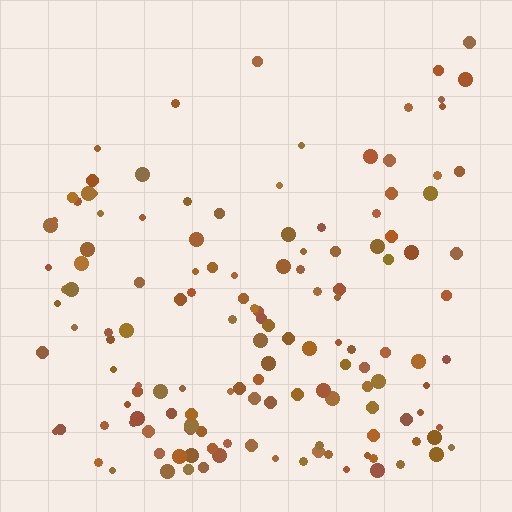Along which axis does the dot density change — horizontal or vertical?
Vertical.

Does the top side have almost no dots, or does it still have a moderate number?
Still a moderate number, just noticeably fewer than the bottom.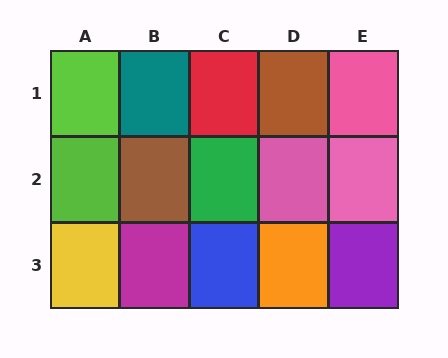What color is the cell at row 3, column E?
Purple.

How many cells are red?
1 cell is red.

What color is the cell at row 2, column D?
Pink.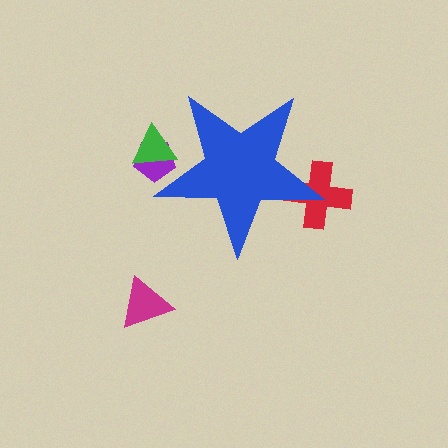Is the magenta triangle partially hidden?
No, the magenta triangle is fully visible.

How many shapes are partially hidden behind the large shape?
3 shapes are partially hidden.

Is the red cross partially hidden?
Yes, the red cross is partially hidden behind the blue star.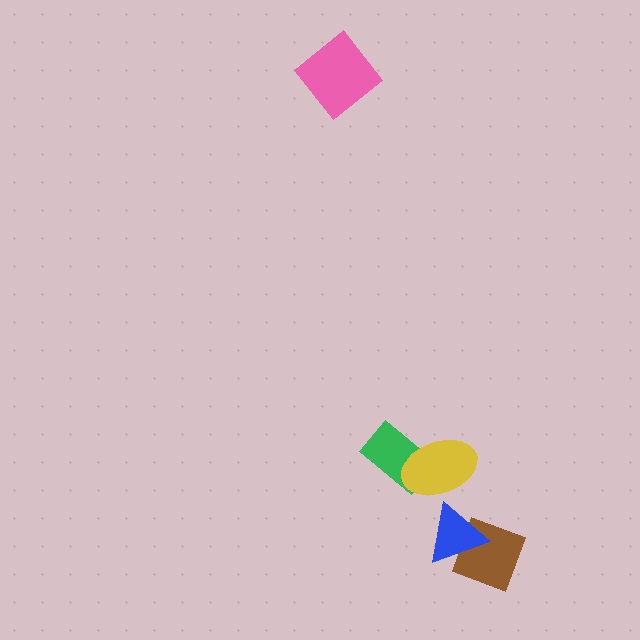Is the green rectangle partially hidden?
Yes, it is partially covered by another shape.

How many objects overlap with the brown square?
1 object overlaps with the brown square.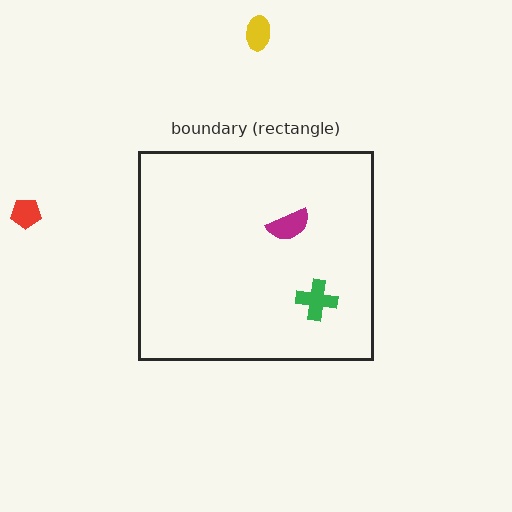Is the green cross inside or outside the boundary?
Inside.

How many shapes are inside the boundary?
2 inside, 2 outside.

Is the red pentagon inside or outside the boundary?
Outside.